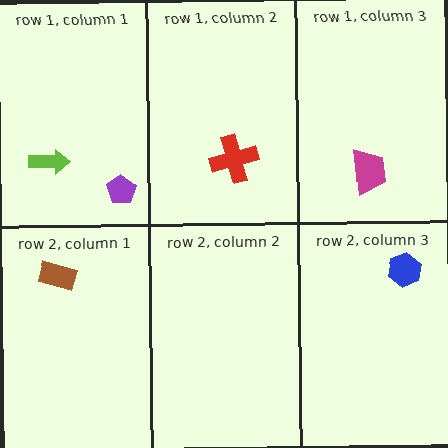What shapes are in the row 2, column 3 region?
The blue hexagon.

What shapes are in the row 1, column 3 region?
The magenta trapezoid.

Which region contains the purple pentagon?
The row 1, column 1 region.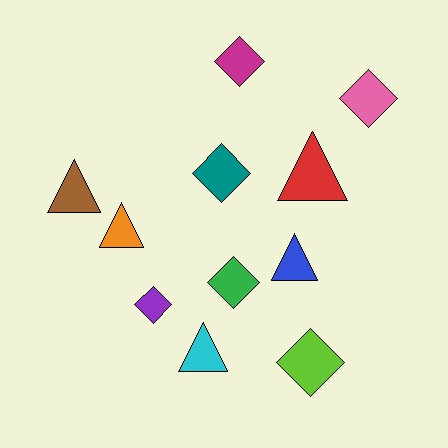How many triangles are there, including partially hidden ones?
There are 5 triangles.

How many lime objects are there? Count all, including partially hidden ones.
There is 1 lime object.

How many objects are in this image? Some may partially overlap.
There are 11 objects.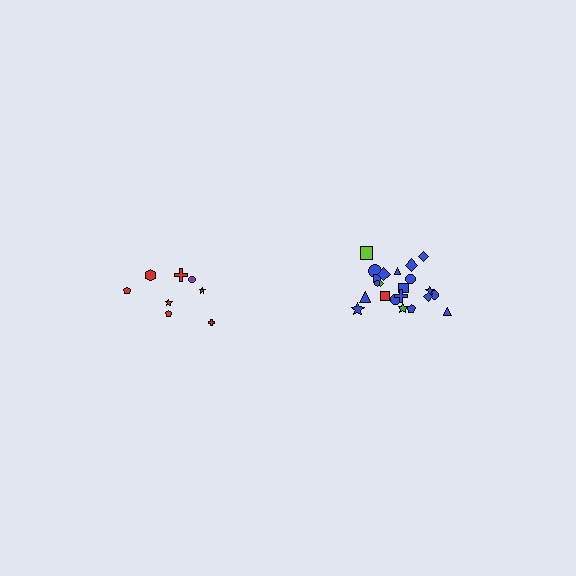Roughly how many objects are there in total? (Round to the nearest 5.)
Roughly 30 objects in total.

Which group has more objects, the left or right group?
The right group.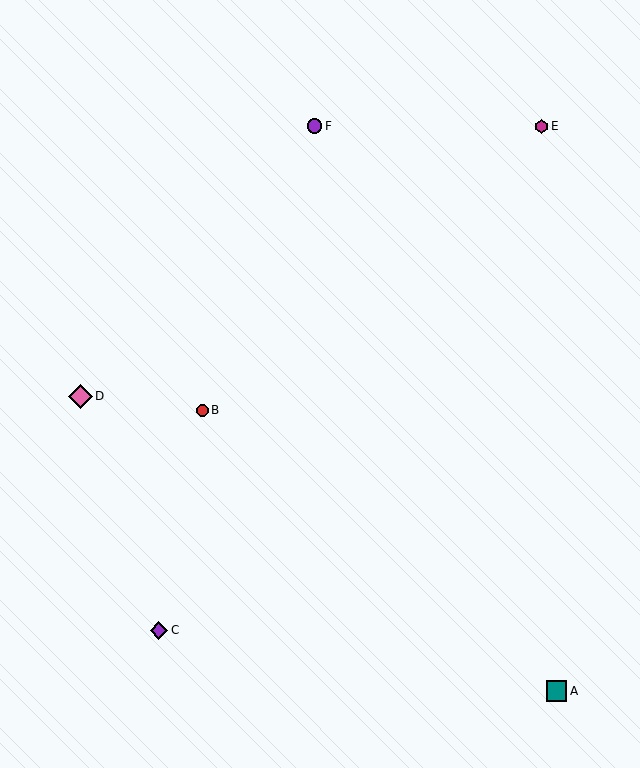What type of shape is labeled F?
Shape F is a purple circle.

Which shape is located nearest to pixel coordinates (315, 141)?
The purple circle (labeled F) at (315, 126) is nearest to that location.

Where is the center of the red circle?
The center of the red circle is at (202, 410).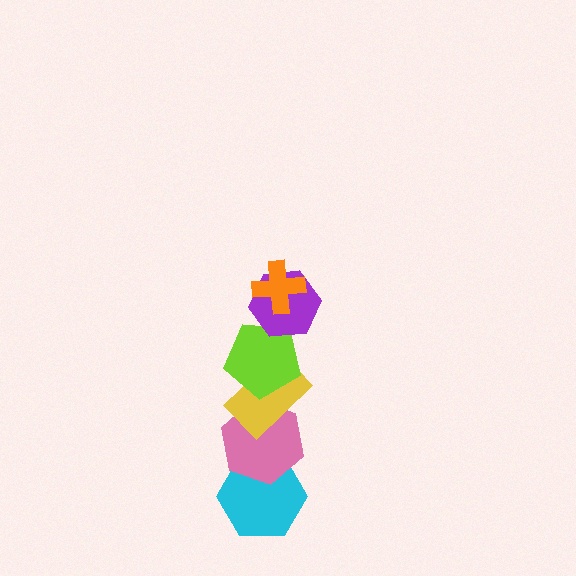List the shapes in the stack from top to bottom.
From top to bottom: the orange cross, the purple hexagon, the lime pentagon, the yellow rectangle, the pink hexagon, the cyan hexagon.